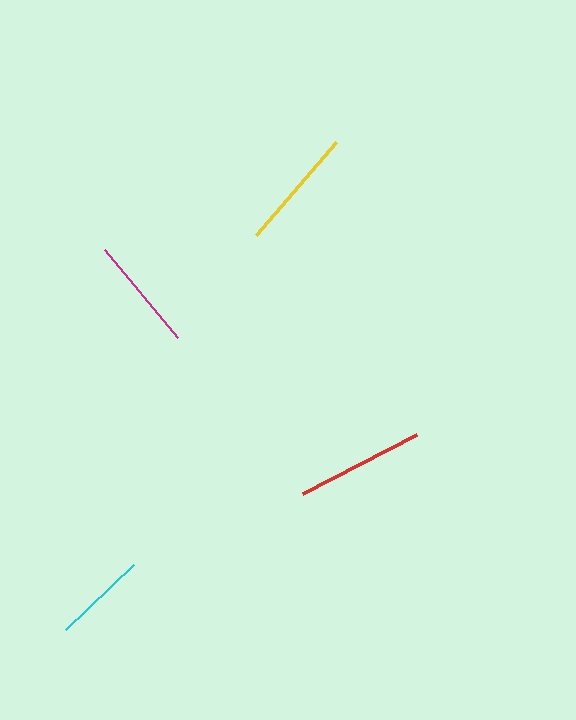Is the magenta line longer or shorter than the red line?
The red line is longer than the magenta line.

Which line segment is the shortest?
The cyan line is the shortest at approximately 93 pixels.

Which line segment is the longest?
The red line is the longest at approximately 128 pixels.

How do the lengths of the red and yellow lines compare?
The red and yellow lines are approximately the same length.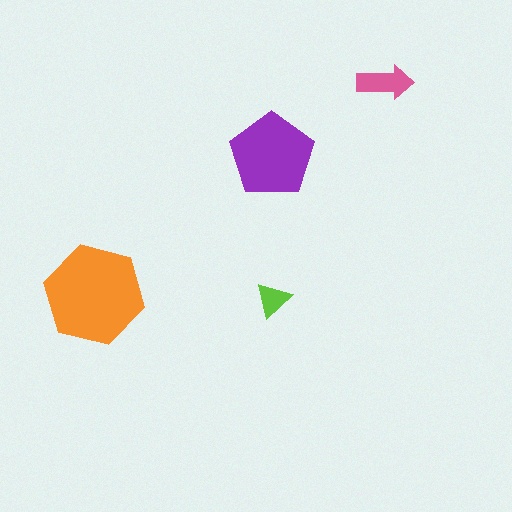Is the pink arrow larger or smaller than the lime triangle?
Larger.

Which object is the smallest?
The lime triangle.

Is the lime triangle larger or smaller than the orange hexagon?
Smaller.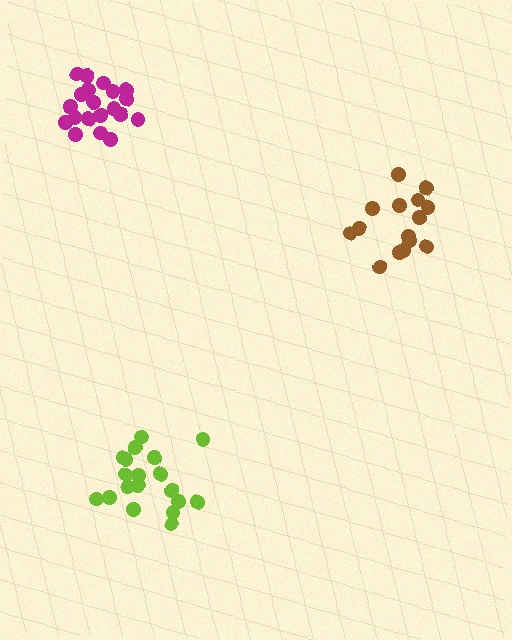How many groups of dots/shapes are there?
There are 3 groups.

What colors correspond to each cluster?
The clusters are colored: magenta, lime, brown.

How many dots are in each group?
Group 1: 20 dots, Group 2: 19 dots, Group 3: 16 dots (55 total).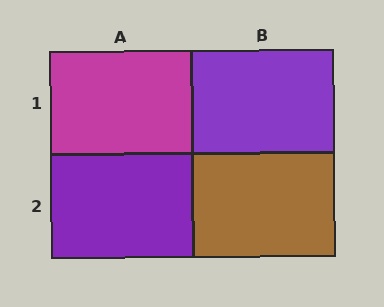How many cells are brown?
1 cell is brown.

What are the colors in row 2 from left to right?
Purple, brown.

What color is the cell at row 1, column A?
Magenta.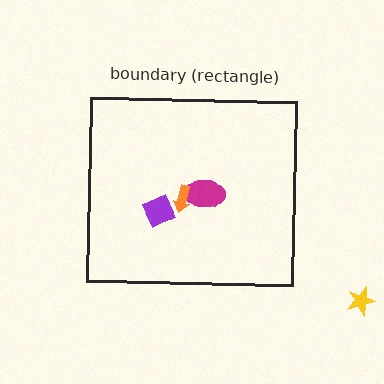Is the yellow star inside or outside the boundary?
Outside.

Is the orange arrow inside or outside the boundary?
Inside.